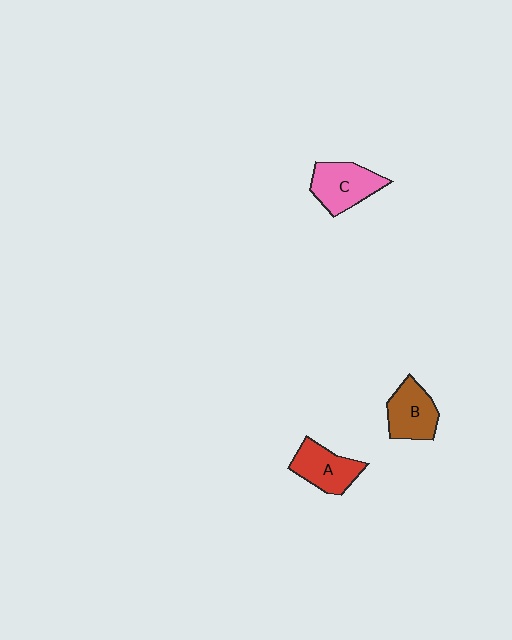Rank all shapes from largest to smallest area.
From largest to smallest: C (pink), B (brown), A (red).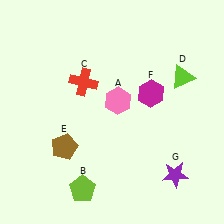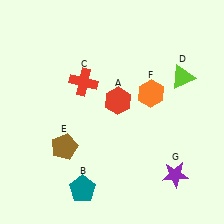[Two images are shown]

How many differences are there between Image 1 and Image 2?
There are 3 differences between the two images.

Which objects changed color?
A changed from pink to red. B changed from lime to teal. F changed from magenta to orange.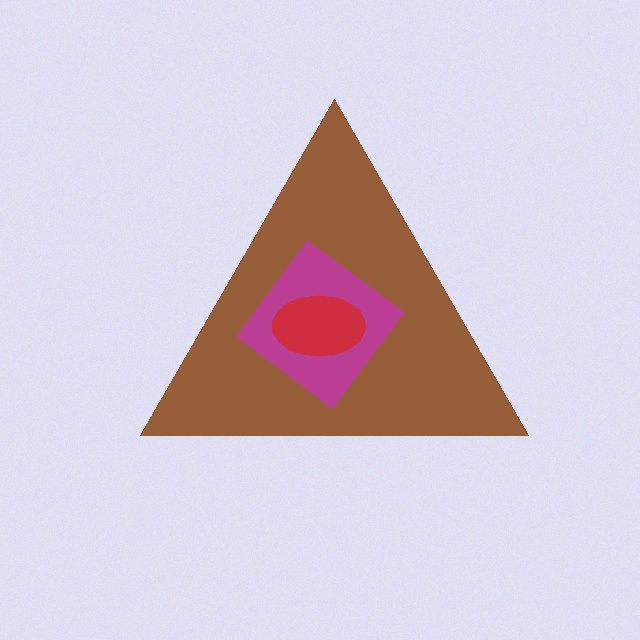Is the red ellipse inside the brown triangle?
Yes.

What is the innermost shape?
The red ellipse.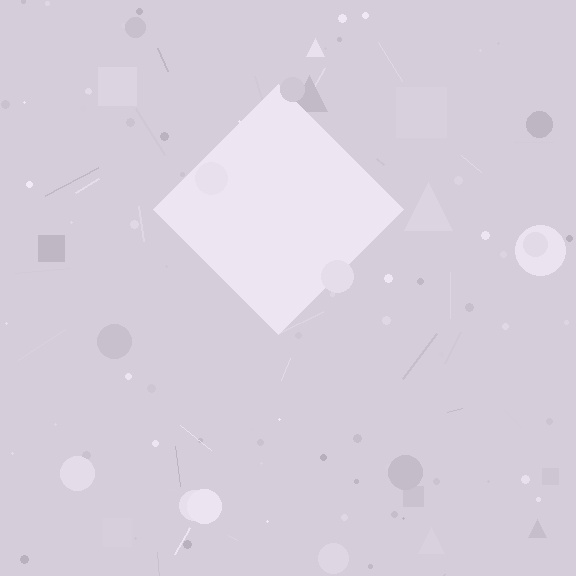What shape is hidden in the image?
A diamond is hidden in the image.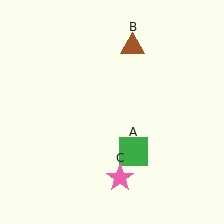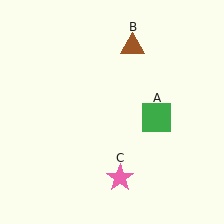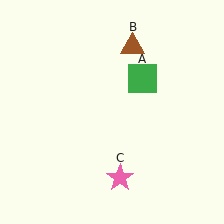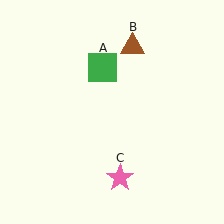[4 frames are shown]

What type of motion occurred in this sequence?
The green square (object A) rotated counterclockwise around the center of the scene.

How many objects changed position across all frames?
1 object changed position: green square (object A).